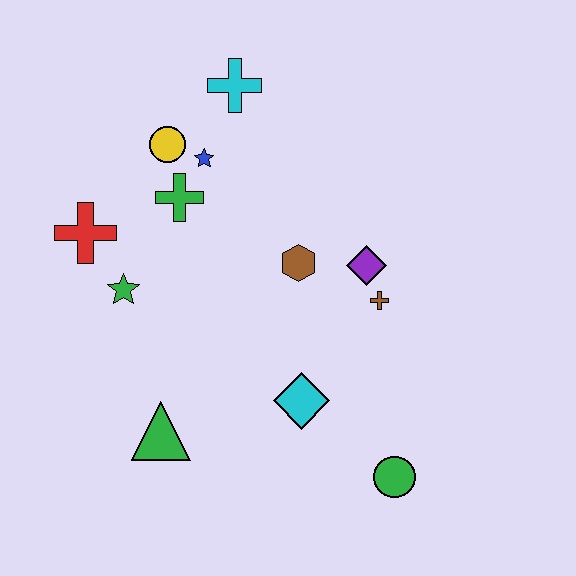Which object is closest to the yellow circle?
The blue star is closest to the yellow circle.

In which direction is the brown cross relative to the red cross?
The brown cross is to the right of the red cross.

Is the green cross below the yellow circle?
Yes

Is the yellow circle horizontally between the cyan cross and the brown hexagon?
No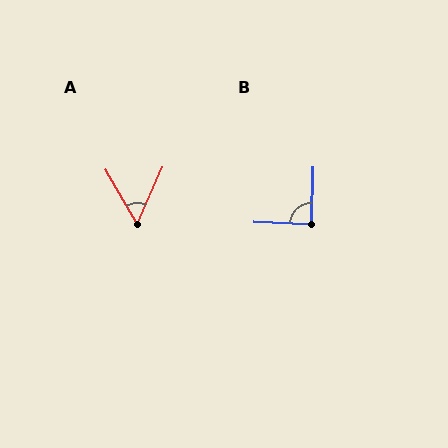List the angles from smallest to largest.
A (54°), B (88°).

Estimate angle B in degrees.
Approximately 88 degrees.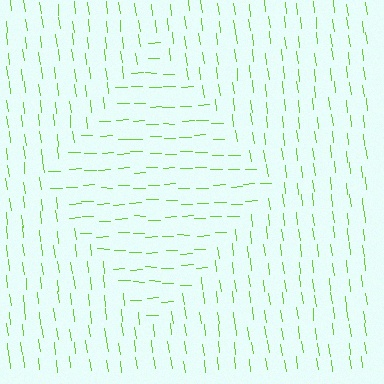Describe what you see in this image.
The image is filled with small lime line segments. A diamond region in the image has lines oriented differently from the surrounding lines, creating a visible texture boundary.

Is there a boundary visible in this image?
Yes, there is a texture boundary formed by a change in line orientation.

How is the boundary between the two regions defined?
The boundary is defined purely by a change in line orientation (approximately 85 degrees difference). All lines are the same color and thickness.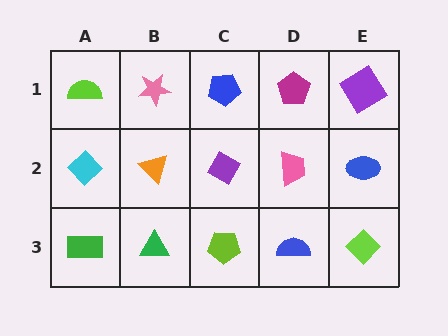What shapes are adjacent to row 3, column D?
A pink trapezoid (row 2, column D), a lime pentagon (row 3, column C), a lime diamond (row 3, column E).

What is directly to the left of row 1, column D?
A blue pentagon.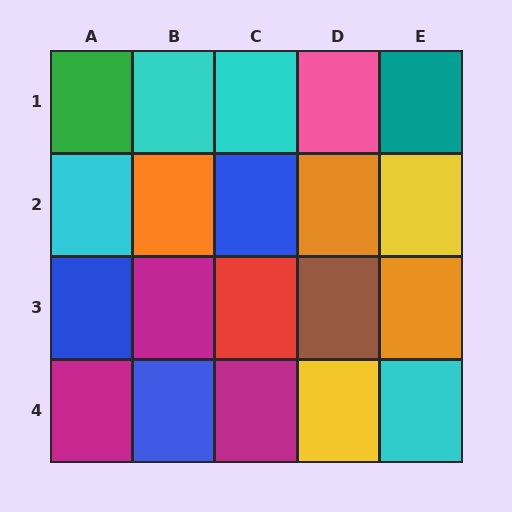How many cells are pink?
1 cell is pink.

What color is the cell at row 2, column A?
Cyan.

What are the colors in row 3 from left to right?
Blue, magenta, red, brown, orange.